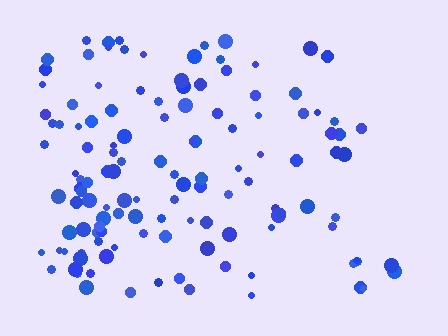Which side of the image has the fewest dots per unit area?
The right.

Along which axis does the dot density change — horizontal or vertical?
Horizontal.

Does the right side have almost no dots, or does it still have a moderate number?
Still a moderate number, just noticeably fewer than the left.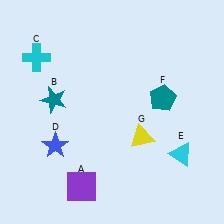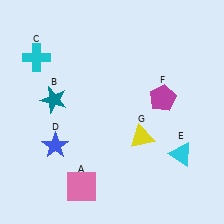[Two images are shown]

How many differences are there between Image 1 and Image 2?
There are 2 differences between the two images.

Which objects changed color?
A changed from purple to pink. F changed from teal to magenta.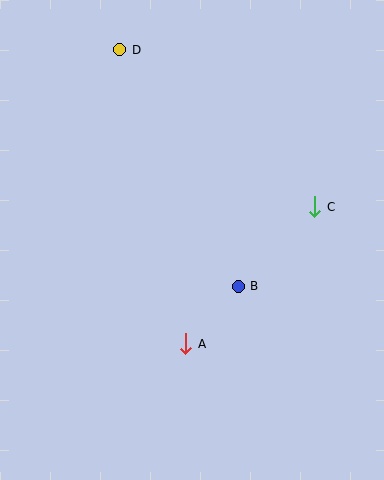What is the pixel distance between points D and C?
The distance between D and C is 250 pixels.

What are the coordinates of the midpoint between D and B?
The midpoint between D and B is at (179, 168).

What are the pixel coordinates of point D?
Point D is at (120, 50).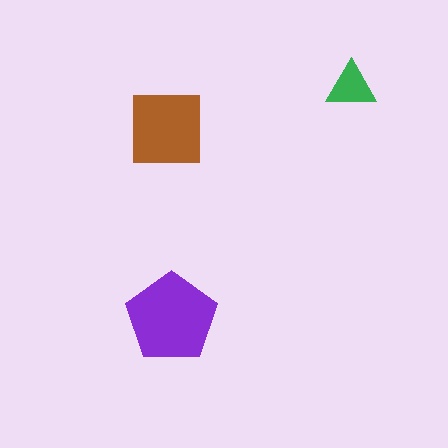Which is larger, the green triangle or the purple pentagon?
The purple pentagon.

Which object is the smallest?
The green triangle.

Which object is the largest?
The purple pentagon.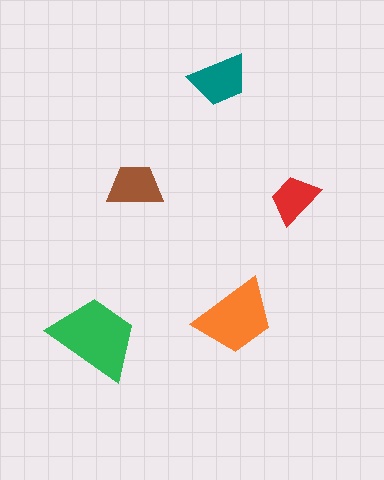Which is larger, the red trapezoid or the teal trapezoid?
The teal one.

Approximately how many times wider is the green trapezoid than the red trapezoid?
About 1.5 times wider.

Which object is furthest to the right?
The red trapezoid is rightmost.